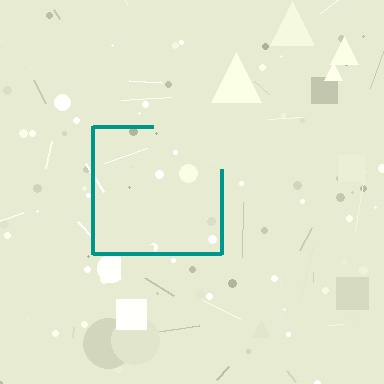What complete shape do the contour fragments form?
The contour fragments form a square.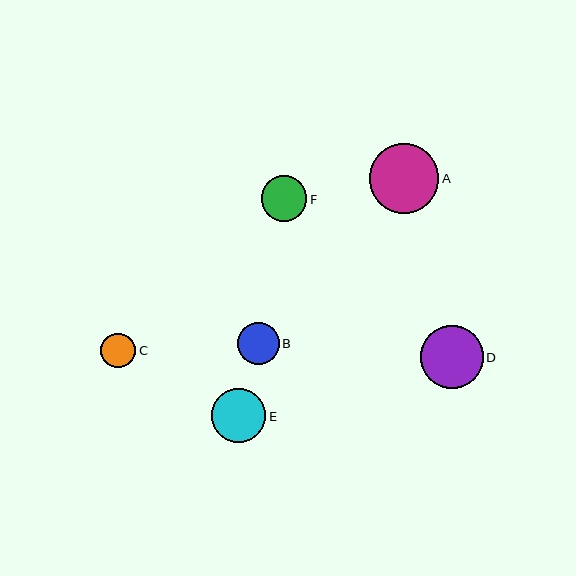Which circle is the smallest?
Circle C is the smallest with a size of approximately 35 pixels.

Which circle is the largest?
Circle A is the largest with a size of approximately 70 pixels.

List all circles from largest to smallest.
From largest to smallest: A, D, E, F, B, C.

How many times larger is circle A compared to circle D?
Circle A is approximately 1.1 times the size of circle D.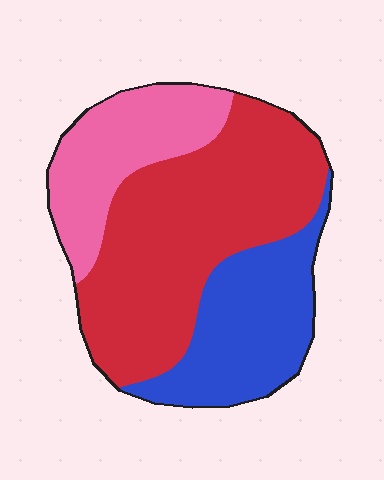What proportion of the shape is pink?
Pink takes up between a sixth and a third of the shape.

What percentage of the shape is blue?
Blue takes up between a quarter and a half of the shape.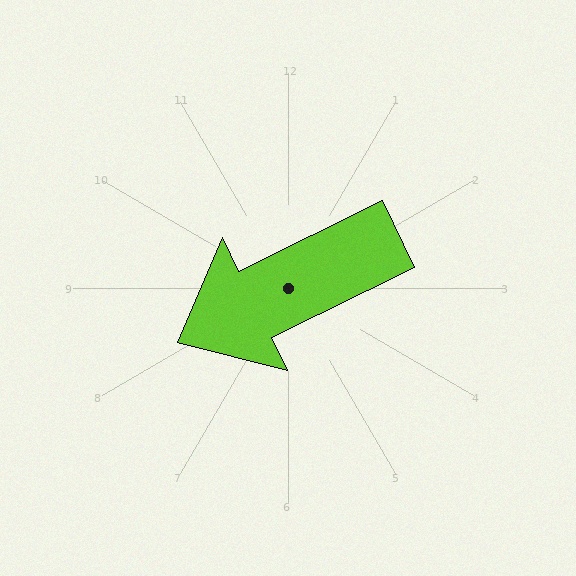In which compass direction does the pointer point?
Southwest.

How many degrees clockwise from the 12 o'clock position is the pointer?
Approximately 244 degrees.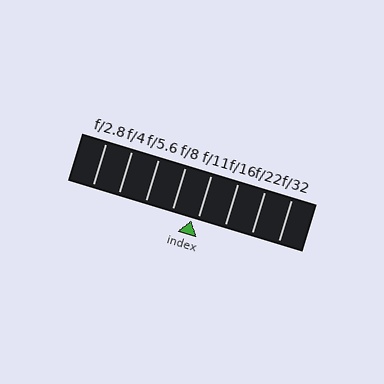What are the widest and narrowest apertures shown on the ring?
The widest aperture shown is f/2.8 and the narrowest is f/32.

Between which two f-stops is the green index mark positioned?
The index mark is between f/8 and f/11.